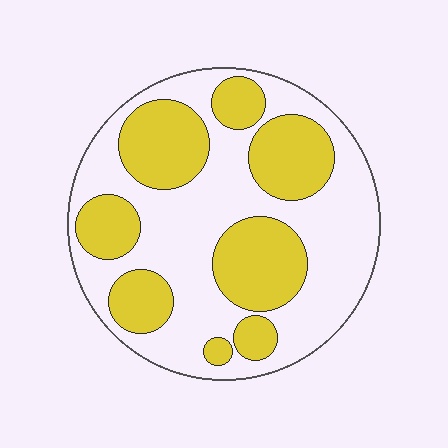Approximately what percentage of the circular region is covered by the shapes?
Approximately 40%.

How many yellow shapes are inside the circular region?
8.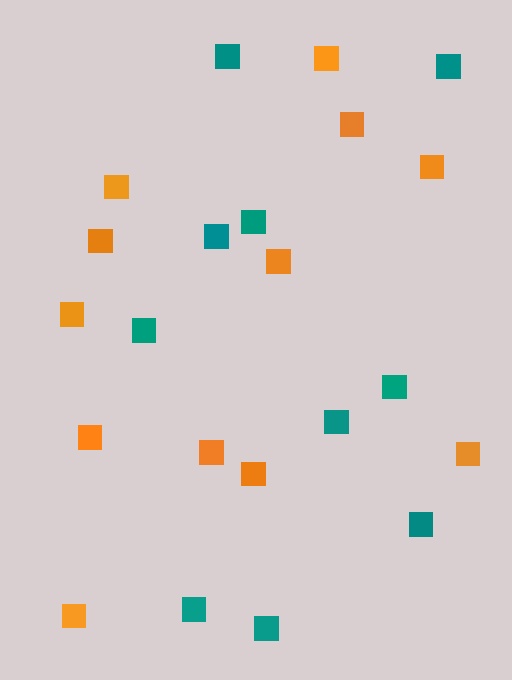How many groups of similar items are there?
There are 2 groups: one group of teal squares (10) and one group of orange squares (12).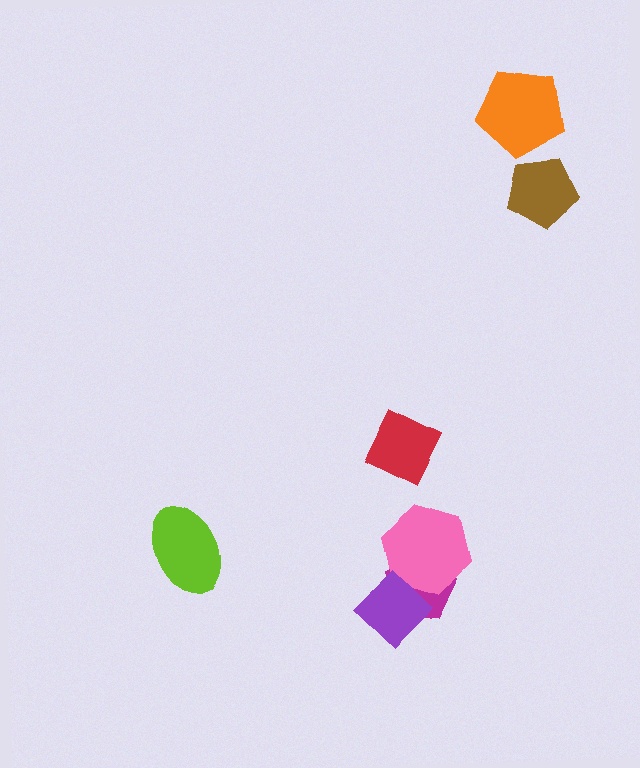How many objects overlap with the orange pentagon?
0 objects overlap with the orange pentagon.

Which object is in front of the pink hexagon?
The purple diamond is in front of the pink hexagon.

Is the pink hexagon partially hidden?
Yes, it is partially covered by another shape.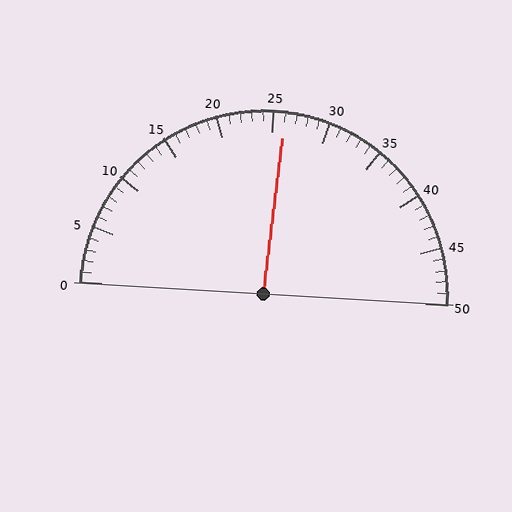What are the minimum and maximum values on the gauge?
The gauge ranges from 0 to 50.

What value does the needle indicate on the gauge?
The needle indicates approximately 26.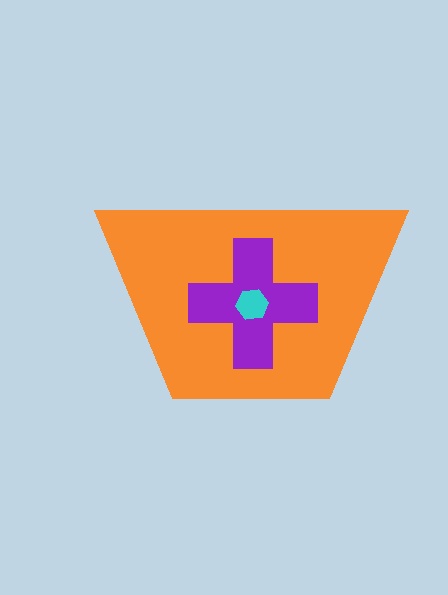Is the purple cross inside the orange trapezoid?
Yes.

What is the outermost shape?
The orange trapezoid.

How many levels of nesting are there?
3.